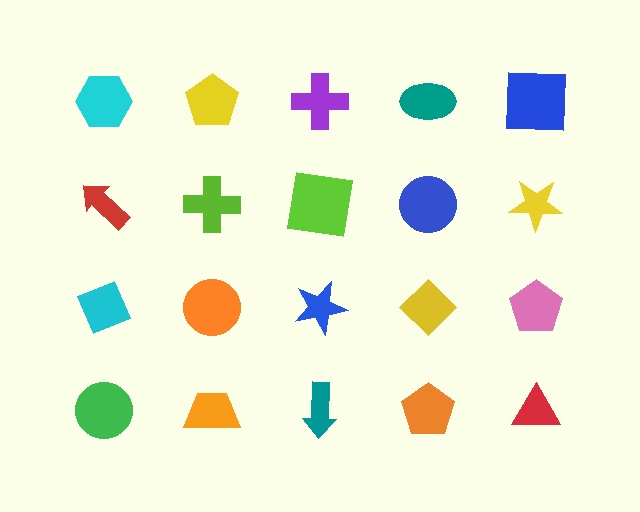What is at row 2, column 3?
A lime square.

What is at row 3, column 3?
A blue star.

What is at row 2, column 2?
A lime cross.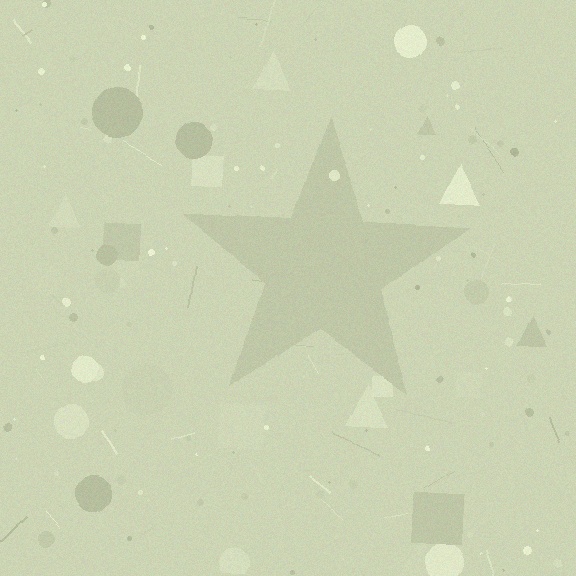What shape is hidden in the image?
A star is hidden in the image.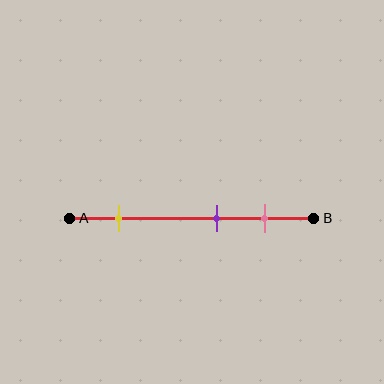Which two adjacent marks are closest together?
The purple and pink marks are the closest adjacent pair.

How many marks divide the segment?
There are 3 marks dividing the segment.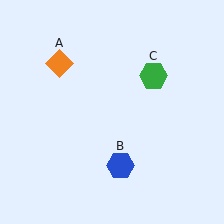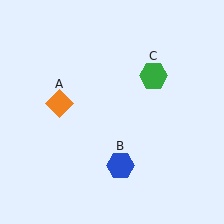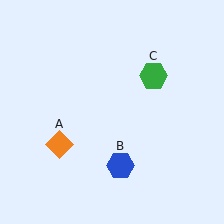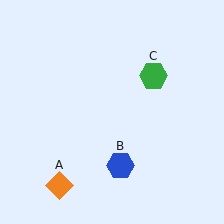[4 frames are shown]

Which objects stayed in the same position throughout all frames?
Blue hexagon (object B) and green hexagon (object C) remained stationary.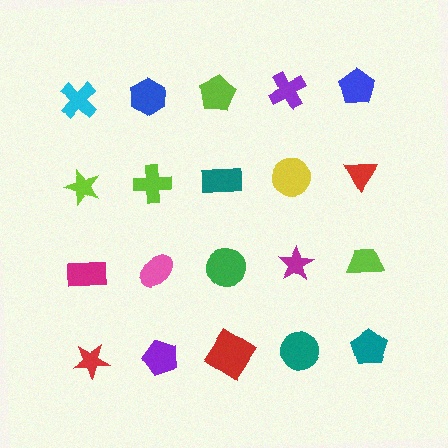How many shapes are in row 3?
5 shapes.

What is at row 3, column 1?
A magenta rectangle.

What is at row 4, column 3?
A red diamond.